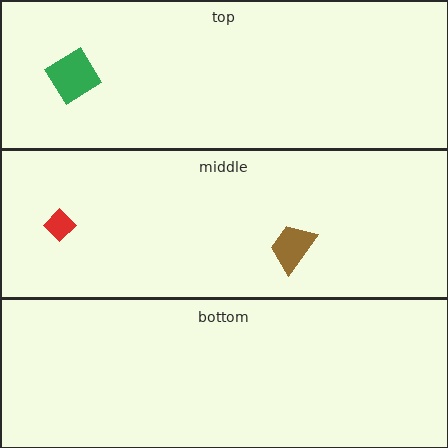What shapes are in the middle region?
The red diamond, the brown trapezoid.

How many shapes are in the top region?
1.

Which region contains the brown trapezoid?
The middle region.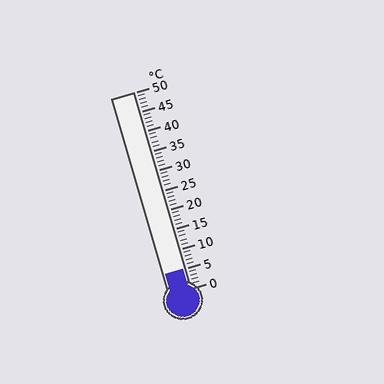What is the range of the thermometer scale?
The thermometer scale ranges from 0°C to 50°C.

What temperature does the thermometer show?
The thermometer shows approximately 5°C.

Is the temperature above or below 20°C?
The temperature is below 20°C.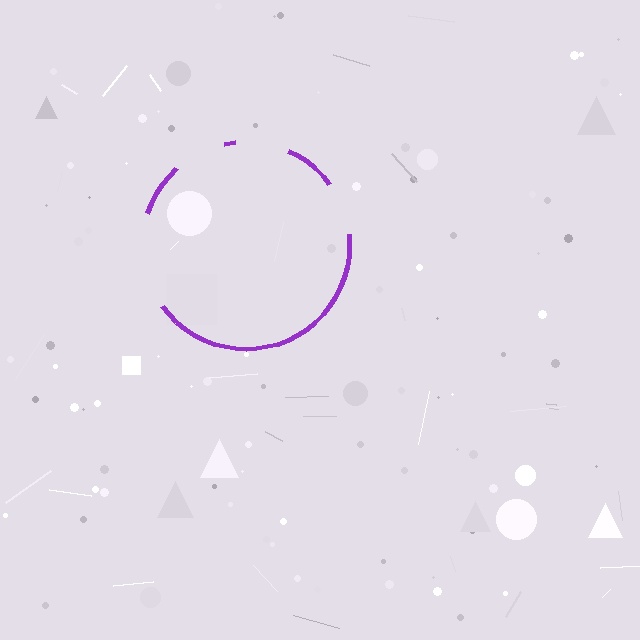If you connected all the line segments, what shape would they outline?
They would outline a circle.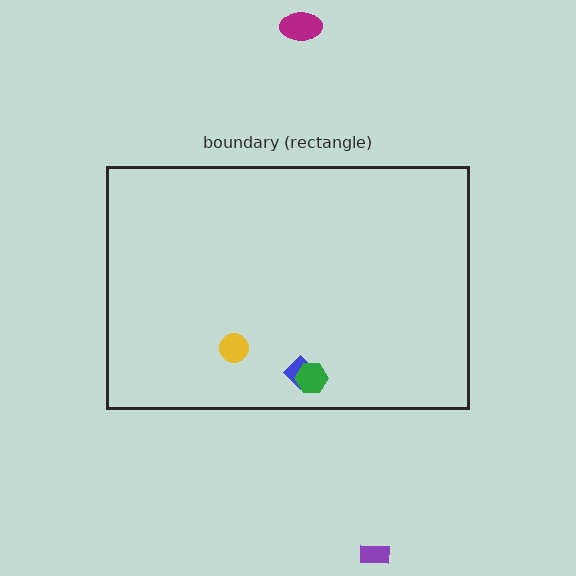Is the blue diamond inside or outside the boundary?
Inside.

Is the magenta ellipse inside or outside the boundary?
Outside.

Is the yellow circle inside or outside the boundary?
Inside.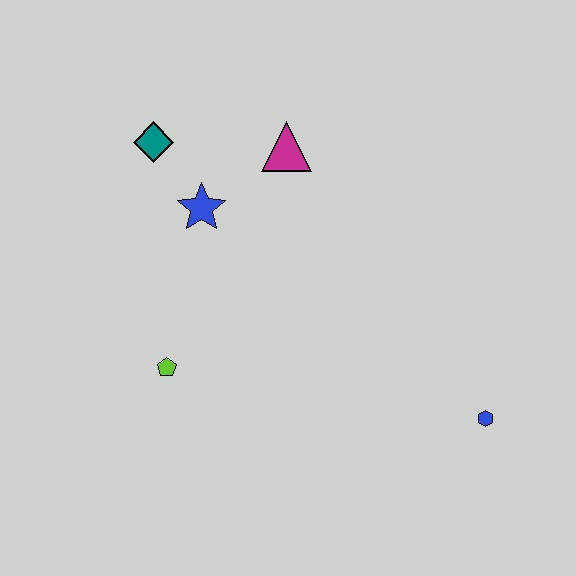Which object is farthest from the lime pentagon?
The blue hexagon is farthest from the lime pentagon.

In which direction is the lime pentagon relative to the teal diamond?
The lime pentagon is below the teal diamond.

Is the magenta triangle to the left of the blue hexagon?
Yes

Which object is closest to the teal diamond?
The blue star is closest to the teal diamond.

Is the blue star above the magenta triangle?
No